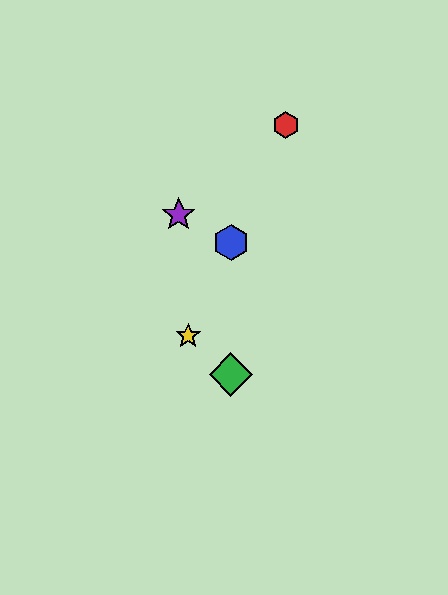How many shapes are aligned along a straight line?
3 shapes (the red hexagon, the blue hexagon, the yellow star) are aligned along a straight line.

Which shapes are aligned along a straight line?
The red hexagon, the blue hexagon, the yellow star are aligned along a straight line.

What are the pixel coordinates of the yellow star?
The yellow star is at (188, 336).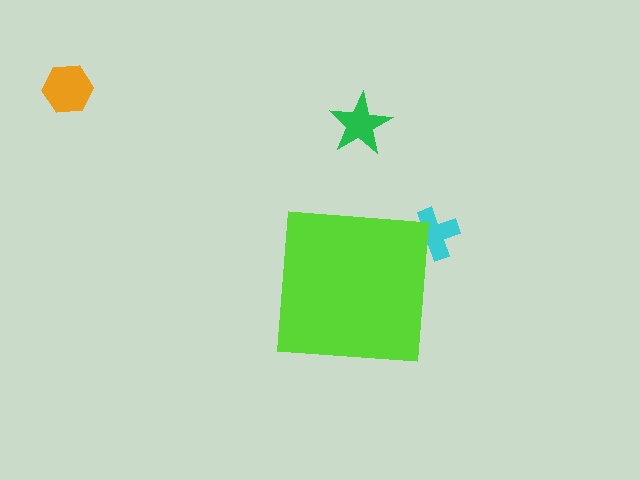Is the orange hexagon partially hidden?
No, the orange hexagon is fully visible.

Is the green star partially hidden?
No, the green star is fully visible.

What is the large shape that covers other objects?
A lime square.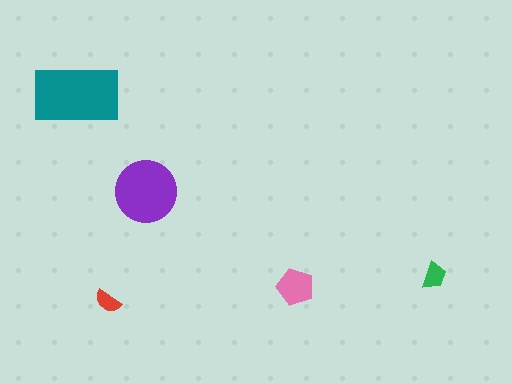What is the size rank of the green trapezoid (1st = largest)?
4th.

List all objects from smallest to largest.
The red semicircle, the green trapezoid, the pink pentagon, the purple circle, the teal rectangle.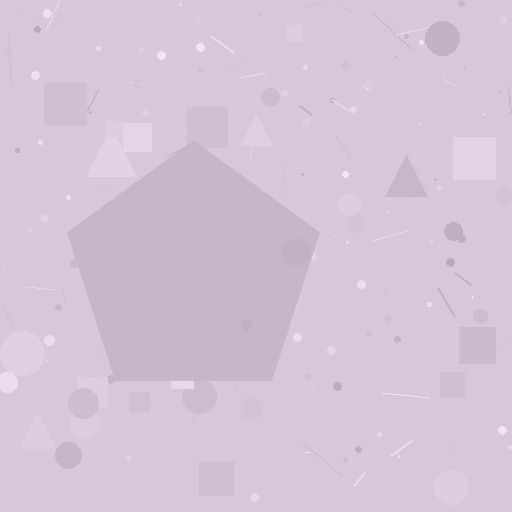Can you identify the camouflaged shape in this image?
The camouflaged shape is a pentagon.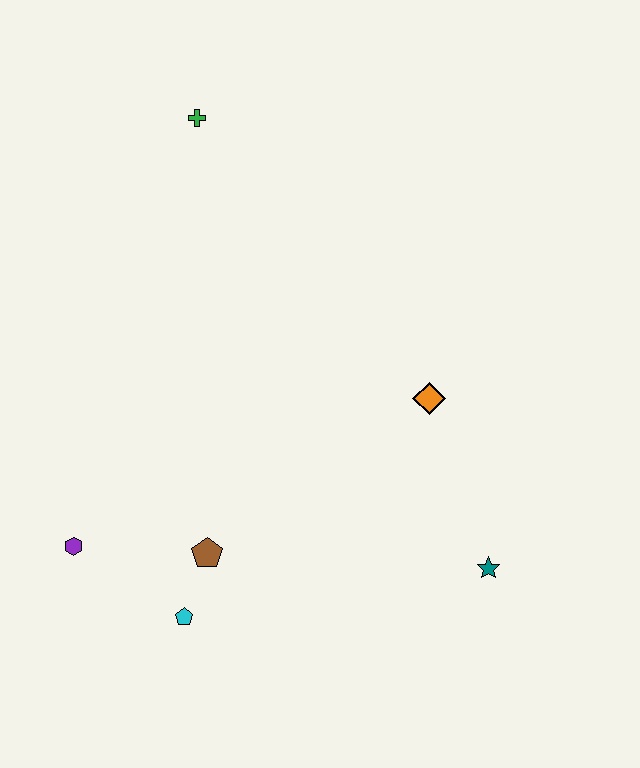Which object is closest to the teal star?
The orange diamond is closest to the teal star.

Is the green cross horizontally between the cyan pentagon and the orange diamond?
Yes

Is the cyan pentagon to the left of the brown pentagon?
Yes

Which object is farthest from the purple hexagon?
The green cross is farthest from the purple hexagon.